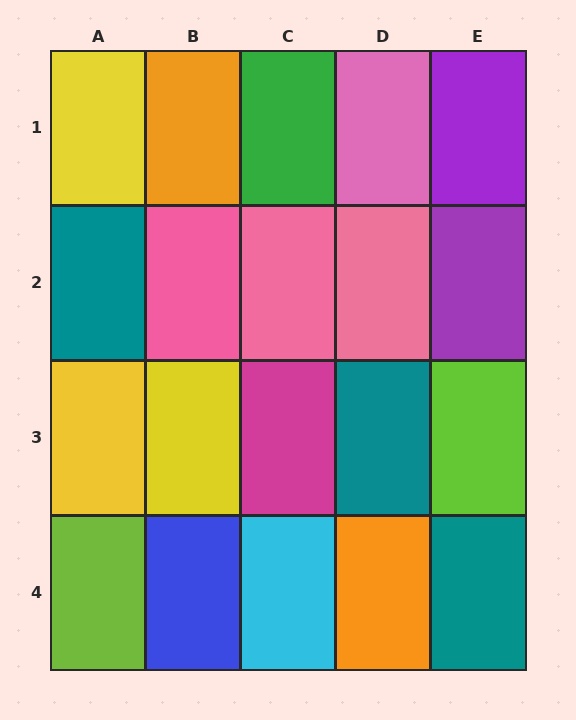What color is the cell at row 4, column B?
Blue.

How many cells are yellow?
3 cells are yellow.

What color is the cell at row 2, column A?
Teal.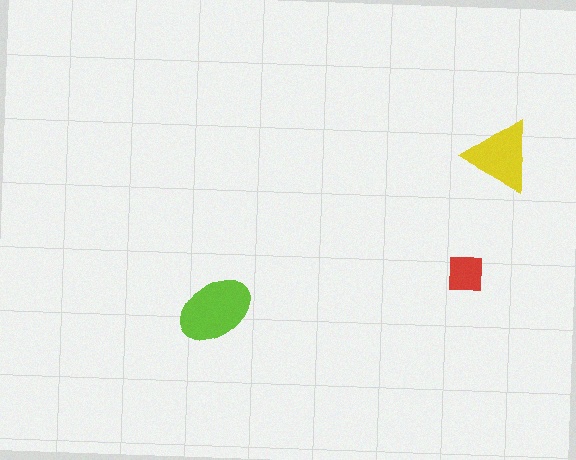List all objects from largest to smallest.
The lime ellipse, the yellow triangle, the red square.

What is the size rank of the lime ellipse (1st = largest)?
1st.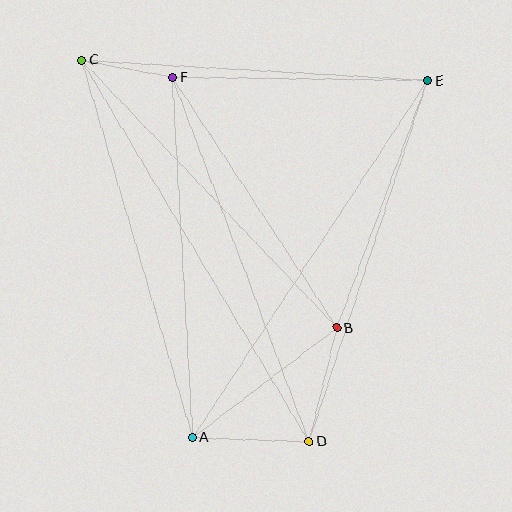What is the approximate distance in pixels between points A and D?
The distance between A and D is approximately 117 pixels.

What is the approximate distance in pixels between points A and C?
The distance between A and C is approximately 393 pixels.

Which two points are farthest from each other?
Points C and D are farthest from each other.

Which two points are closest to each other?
Points C and F are closest to each other.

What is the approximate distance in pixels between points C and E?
The distance between C and E is approximately 347 pixels.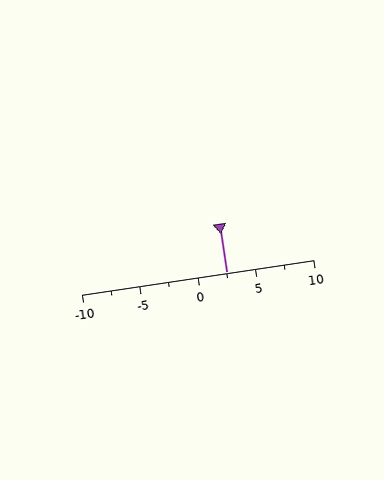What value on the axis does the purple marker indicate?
The marker indicates approximately 2.5.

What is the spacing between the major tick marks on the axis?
The major ticks are spaced 5 apart.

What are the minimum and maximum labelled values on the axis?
The axis runs from -10 to 10.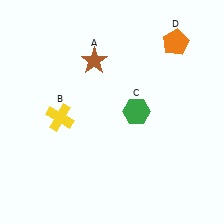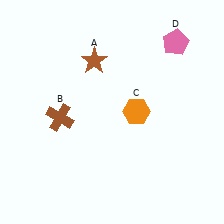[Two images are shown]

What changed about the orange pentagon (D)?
In Image 1, D is orange. In Image 2, it changed to pink.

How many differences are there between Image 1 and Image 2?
There are 3 differences between the two images.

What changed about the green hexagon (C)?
In Image 1, C is green. In Image 2, it changed to orange.